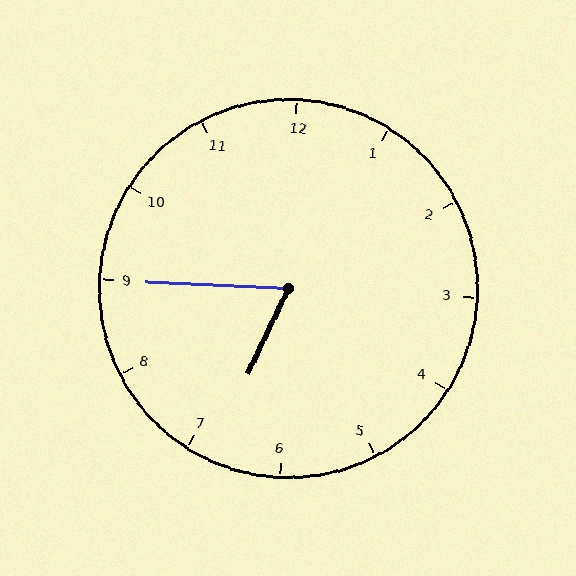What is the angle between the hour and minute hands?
Approximately 68 degrees.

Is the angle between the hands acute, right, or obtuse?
It is acute.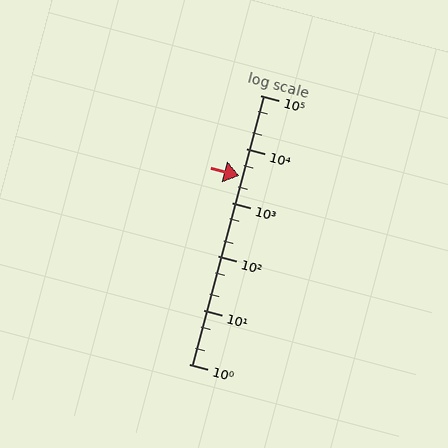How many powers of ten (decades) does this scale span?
The scale spans 5 decades, from 1 to 100000.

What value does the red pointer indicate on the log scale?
The pointer indicates approximately 3200.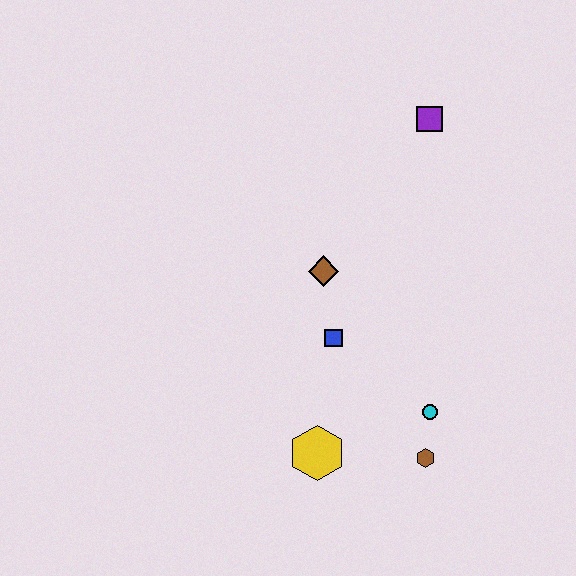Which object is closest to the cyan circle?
The brown hexagon is closest to the cyan circle.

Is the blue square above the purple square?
No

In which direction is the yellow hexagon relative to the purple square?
The yellow hexagon is below the purple square.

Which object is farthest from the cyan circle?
The purple square is farthest from the cyan circle.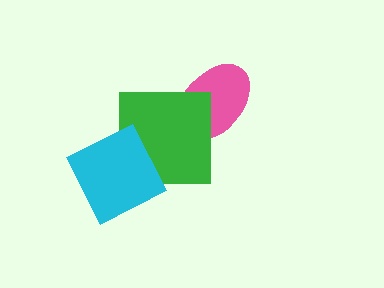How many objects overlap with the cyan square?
1 object overlaps with the cyan square.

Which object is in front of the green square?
The cyan square is in front of the green square.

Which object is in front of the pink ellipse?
The green square is in front of the pink ellipse.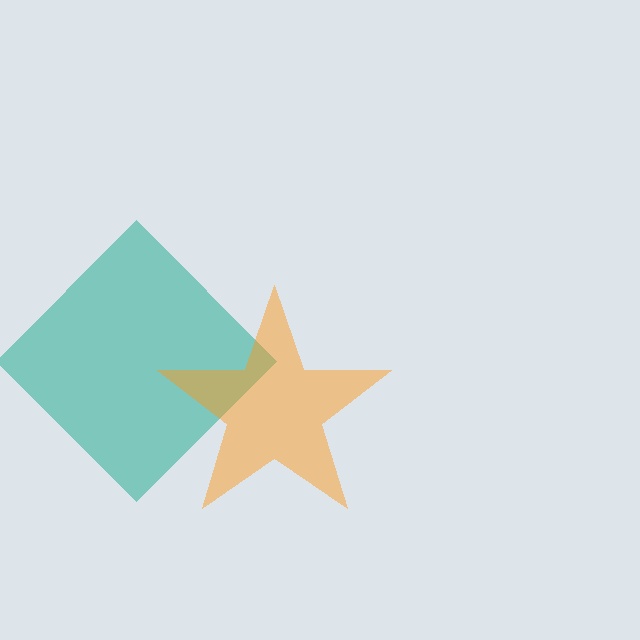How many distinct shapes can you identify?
There are 2 distinct shapes: a teal diamond, an orange star.